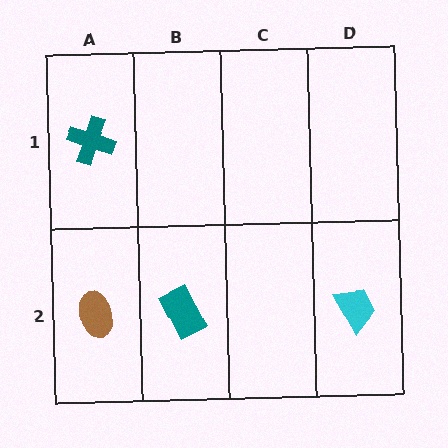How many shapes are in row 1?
1 shape.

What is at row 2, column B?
A teal rectangle.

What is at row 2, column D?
A cyan trapezoid.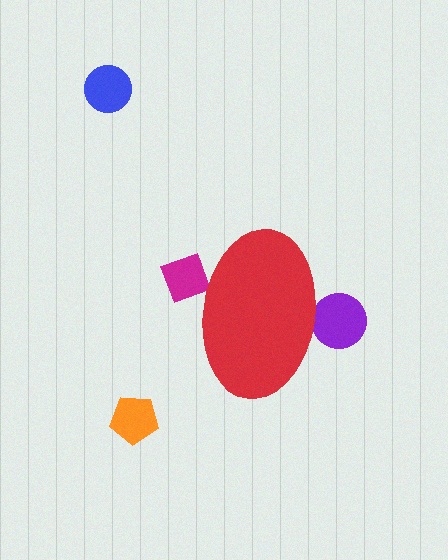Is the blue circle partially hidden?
No, the blue circle is fully visible.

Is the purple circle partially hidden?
Yes, the purple circle is partially hidden behind the red ellipse.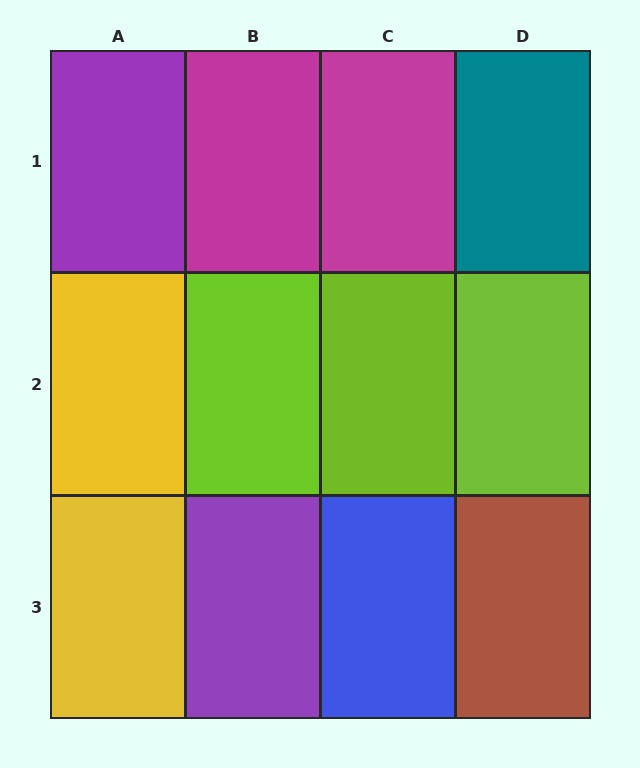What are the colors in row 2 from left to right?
Yellow, lime, lime, lime.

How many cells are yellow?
2 cells are yellow.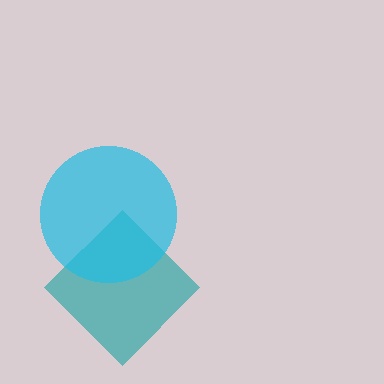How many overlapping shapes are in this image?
There are 2 overlapping shapes in the image.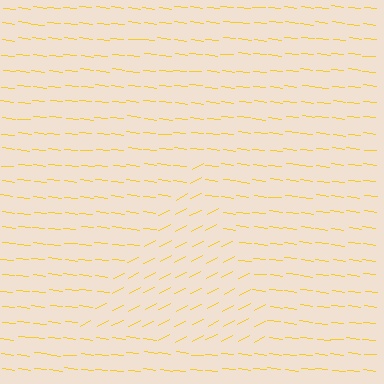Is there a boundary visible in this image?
Yes, there is a texture boundary formed by a change in line orientation.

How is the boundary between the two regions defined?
The boundary is defined purely by a change in line orientation (approximately 34 degrees difference). All lines are the same color and thickness.